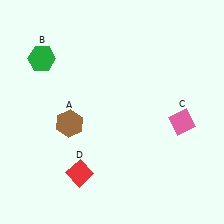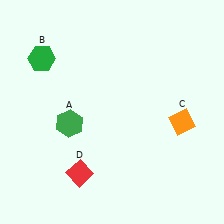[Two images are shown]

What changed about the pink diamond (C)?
In Image 1, C is pink. In Image 2, it changed to orange.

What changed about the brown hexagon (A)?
In Image 1, A is brown. In Image 2, it changed to green.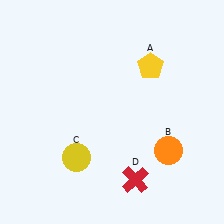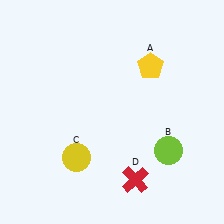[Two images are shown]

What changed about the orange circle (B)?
In Image 1, B is orange. In Image 2, it changed to lime.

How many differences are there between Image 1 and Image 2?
There is 1 difference between the two images.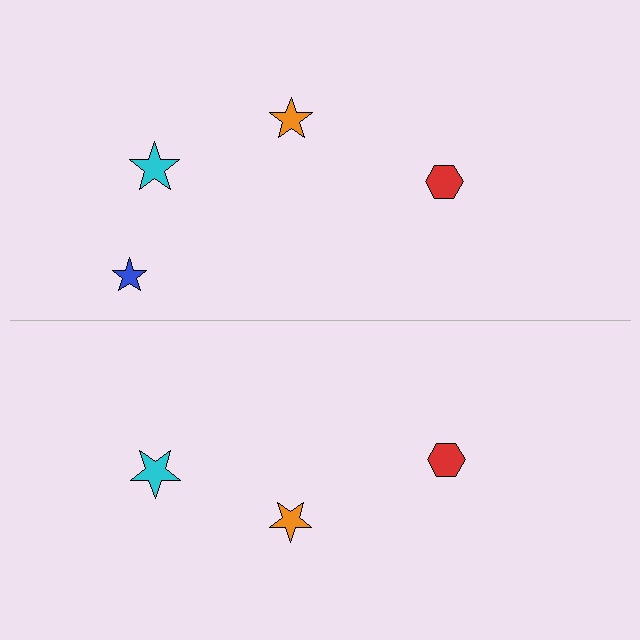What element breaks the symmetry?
A blue star is missing from the bottom side.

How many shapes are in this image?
There are 7 shapes in this image.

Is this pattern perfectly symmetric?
No, the pattern is not perfectly symmetric. A blue star is missing from the bottom side.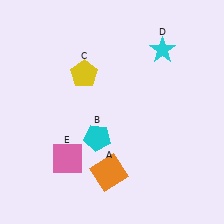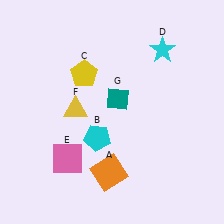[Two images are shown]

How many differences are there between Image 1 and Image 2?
There are 2 differences between the two images.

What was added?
A yellow triangle (F), a teal diamond (G) were added in Image 2.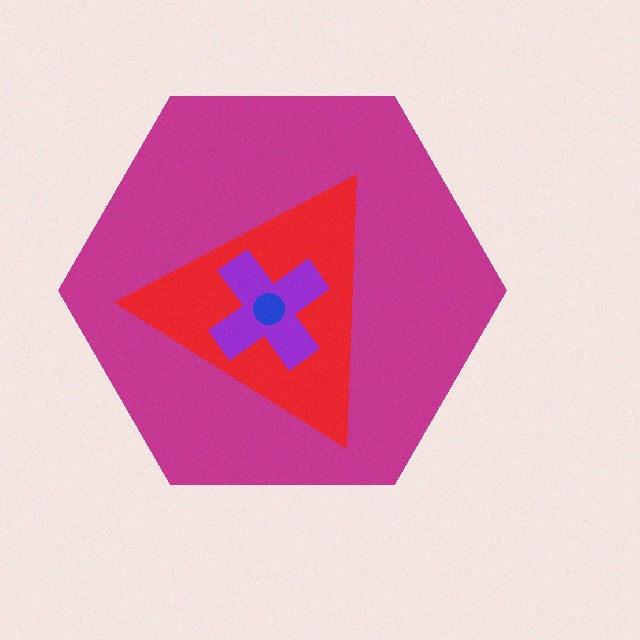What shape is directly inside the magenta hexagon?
The red triangle.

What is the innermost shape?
The blue circle.